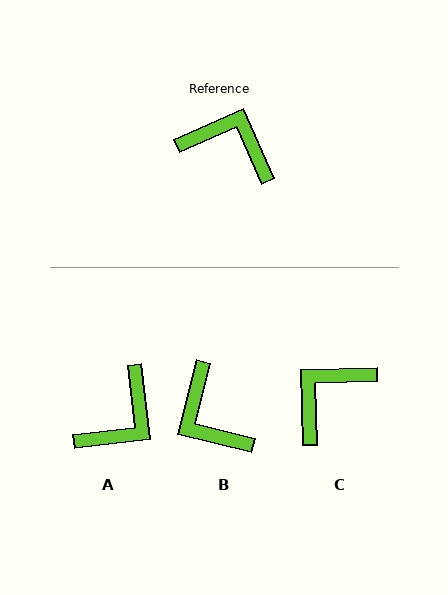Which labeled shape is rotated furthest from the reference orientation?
B, about 142 degrees away.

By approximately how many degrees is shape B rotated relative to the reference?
Approximately 142 degrees counter-clockwise.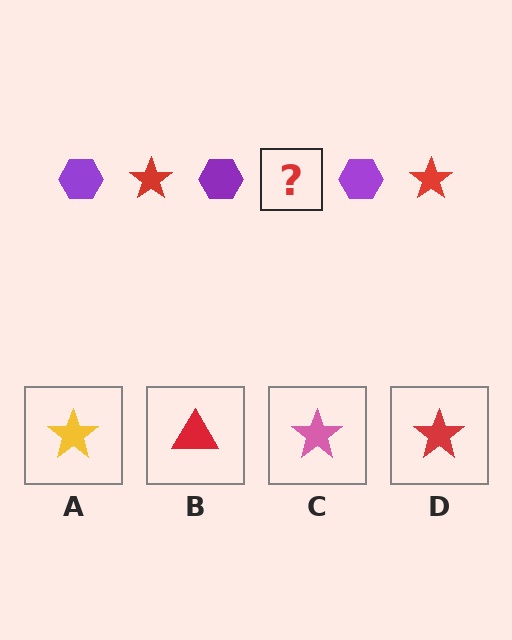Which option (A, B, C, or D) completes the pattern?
D.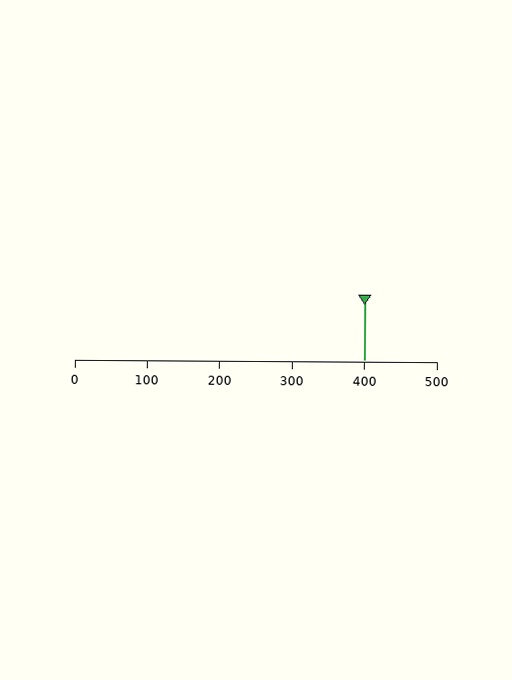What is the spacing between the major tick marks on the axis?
The major ticks are spaced 100 apart.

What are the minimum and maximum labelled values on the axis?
The axis runs from 0 to 500.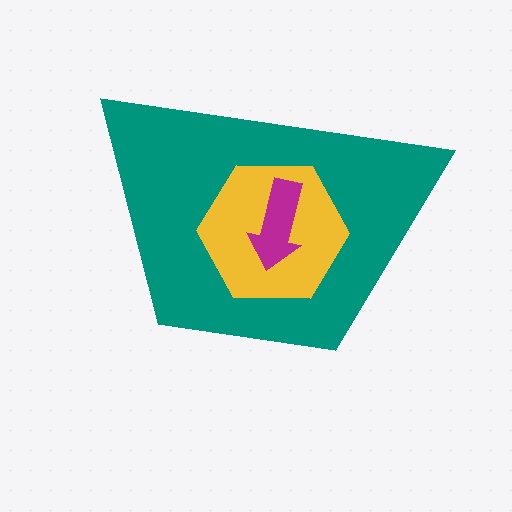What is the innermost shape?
The magenta arrow.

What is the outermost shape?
The teal trapezoid.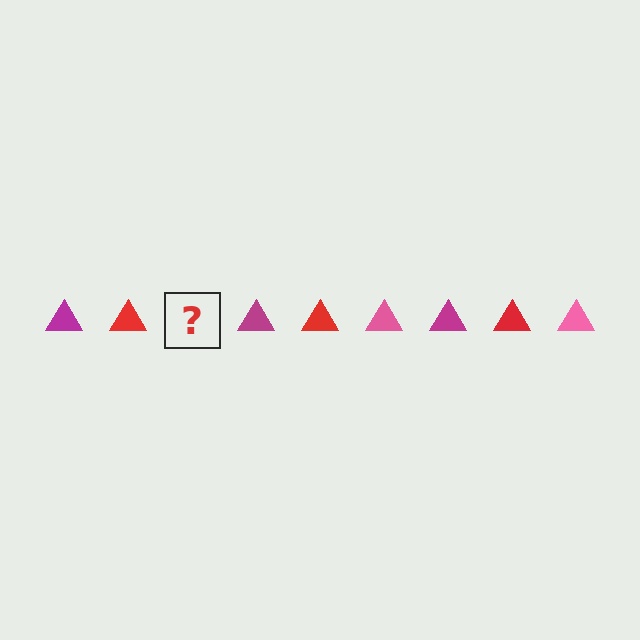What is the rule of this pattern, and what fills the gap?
The rule is that the pattern cycles through magenta, red, pink triangles. The gap should be filled with a pink triangle.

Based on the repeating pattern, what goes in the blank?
The blank should be a pink triangle.